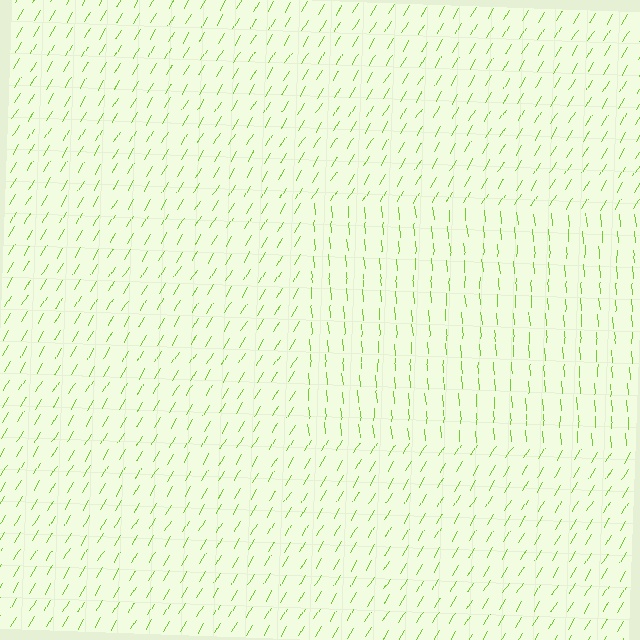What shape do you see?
I see a rectangle.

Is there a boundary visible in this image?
Yes, there is a texture boundary formed by a change in line orientation.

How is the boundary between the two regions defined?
The boundary is defined purely by a change in line orientation (approximately 35 degrees difference). All lines are the same color and thickness.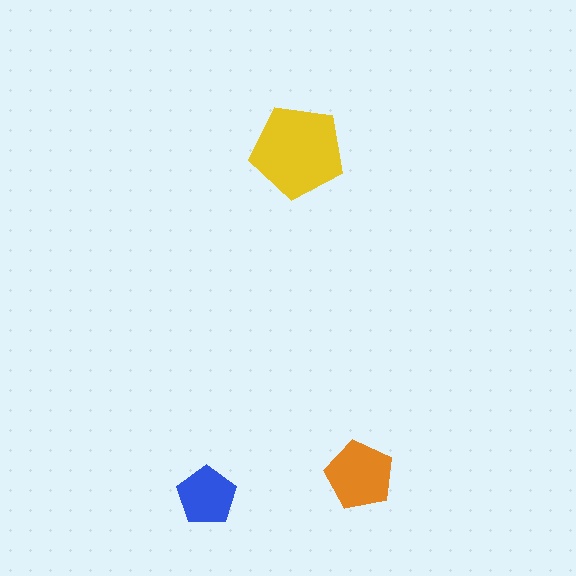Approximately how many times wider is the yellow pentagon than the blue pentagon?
About 1.5 times wider.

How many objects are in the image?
There are 3 objects in the image.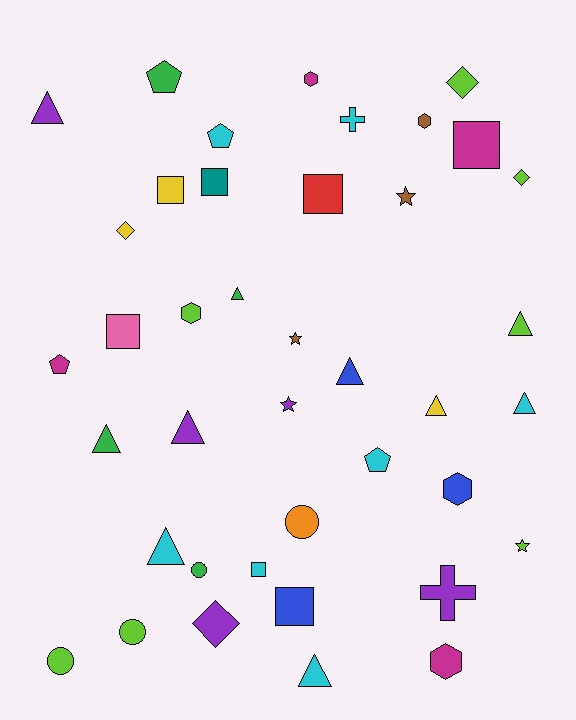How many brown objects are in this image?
There are 3 brown objects.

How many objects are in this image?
There are 40 objects.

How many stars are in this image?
There are 4 stars.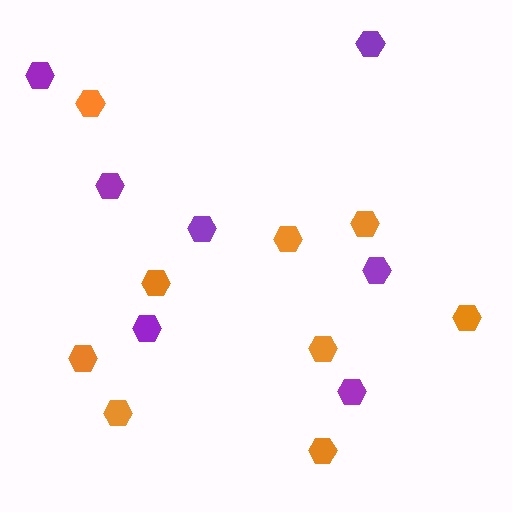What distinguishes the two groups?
There are 2 groups: one group of purple hexagons (7) and one group of orange hexagons (9).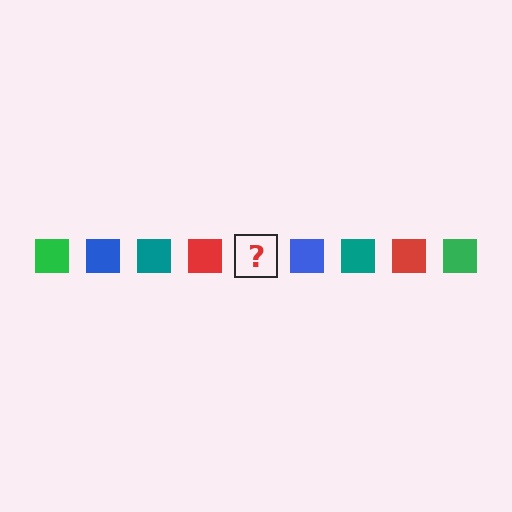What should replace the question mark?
The question mark should be replaced with a green square.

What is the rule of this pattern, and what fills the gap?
The rule is that the pattern cycles through green, blue, teal, red squares. The gap should be filled with a green square.